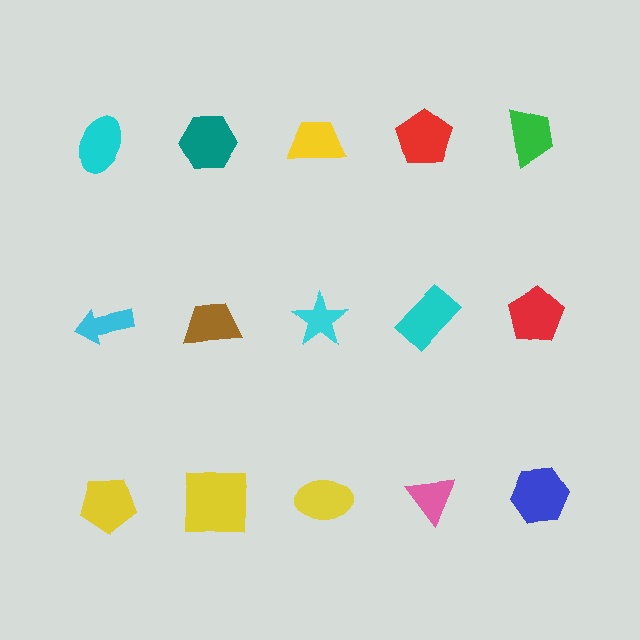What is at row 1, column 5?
A green trapezoid.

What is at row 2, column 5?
A red pentagon.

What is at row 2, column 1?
A cyan arrow.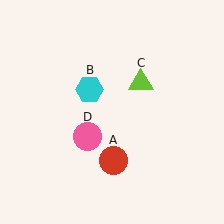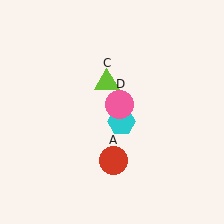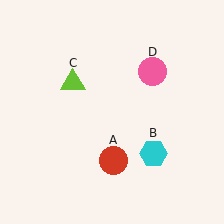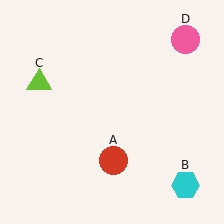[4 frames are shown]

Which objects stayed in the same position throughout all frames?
Red circle (object A) remained stationary.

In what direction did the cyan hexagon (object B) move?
The cyan hexagon (object B) moved down and to the right.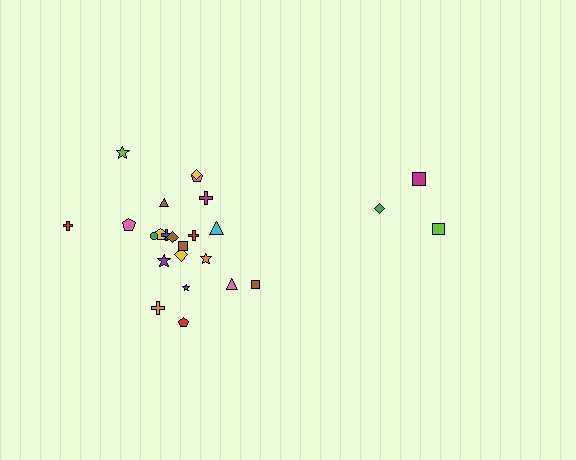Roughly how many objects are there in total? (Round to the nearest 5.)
Roughly 25 objects in total.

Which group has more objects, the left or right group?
The left group.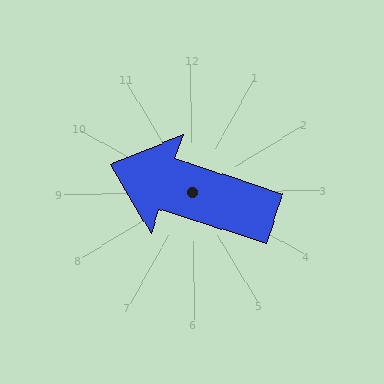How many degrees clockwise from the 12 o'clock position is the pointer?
Approximately 289 degrees.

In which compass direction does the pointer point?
West.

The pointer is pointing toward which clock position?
Roughly 10 o'clock.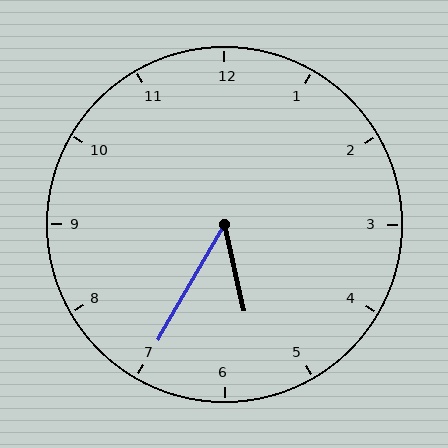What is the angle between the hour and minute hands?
Approximately 42 degrees.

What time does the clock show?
5:35.